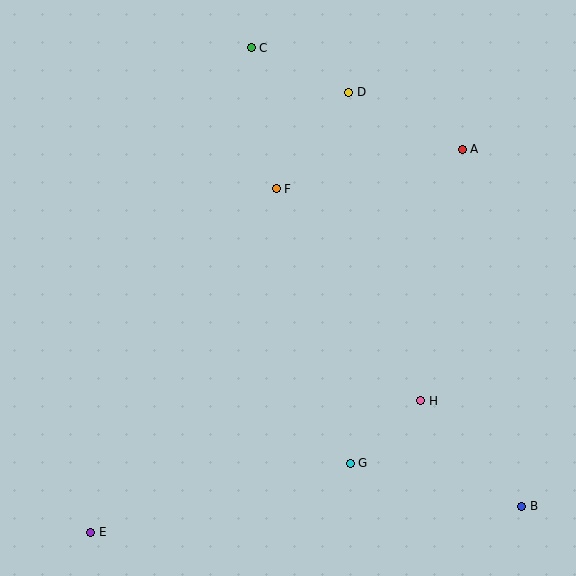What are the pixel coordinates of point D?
Point D is at (349, 92).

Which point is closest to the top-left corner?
Point C is closest to the top-left corner.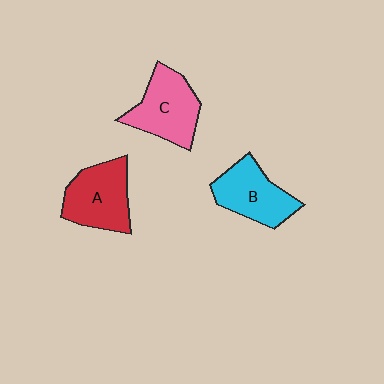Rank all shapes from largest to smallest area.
From largest to smallest: C (pink), A (red), B (cyan).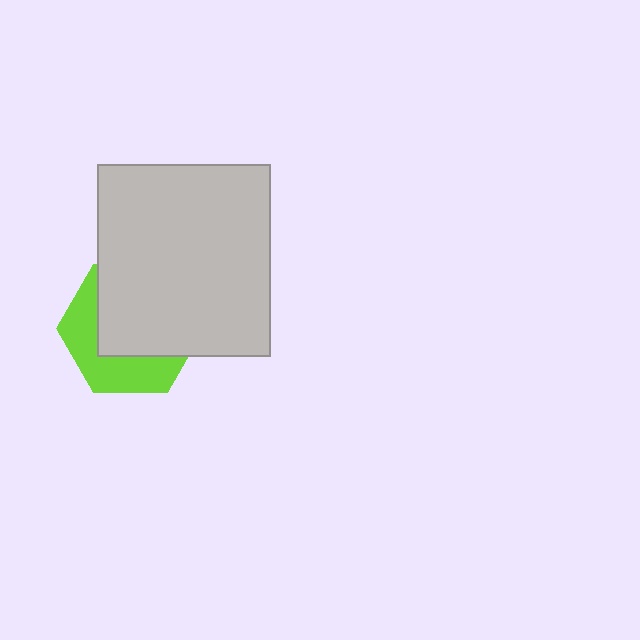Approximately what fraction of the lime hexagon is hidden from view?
Roughly 60% of the lime hexagon is hidden behind the light gray rectangle.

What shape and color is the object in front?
The object in front is a light gray rectangle.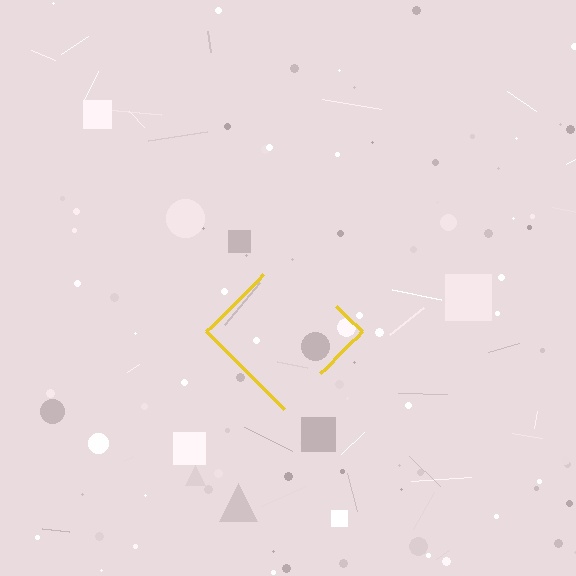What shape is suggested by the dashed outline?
The dashed outline suggests a diamond.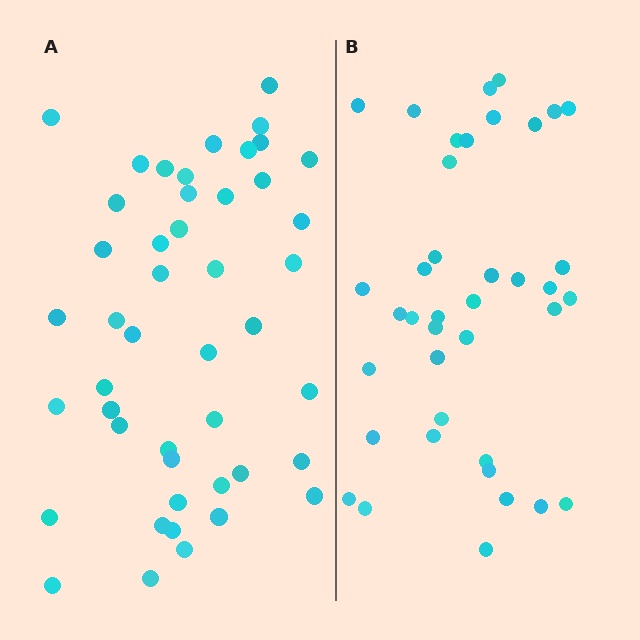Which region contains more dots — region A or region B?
Region A (the left region) has more dots.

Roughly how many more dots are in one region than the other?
Region A has roughly 8 or so more dots than region B.